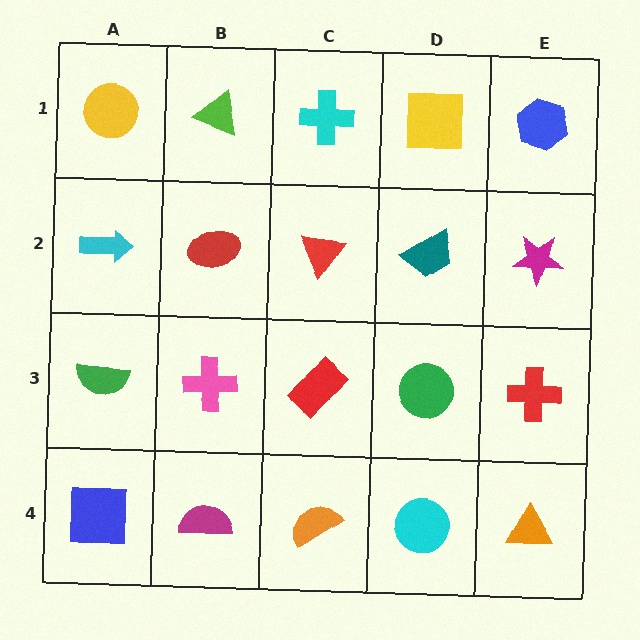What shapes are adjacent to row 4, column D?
A green circle (row 3, column D), an orange semicircle (row 4, column C), an orange triangle (row 4, column E).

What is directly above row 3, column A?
A cyan arrow.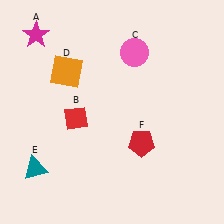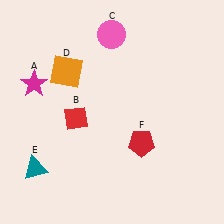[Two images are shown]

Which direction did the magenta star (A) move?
The magenta star (A) moved down.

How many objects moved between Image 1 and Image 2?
2 objects moved between the two images.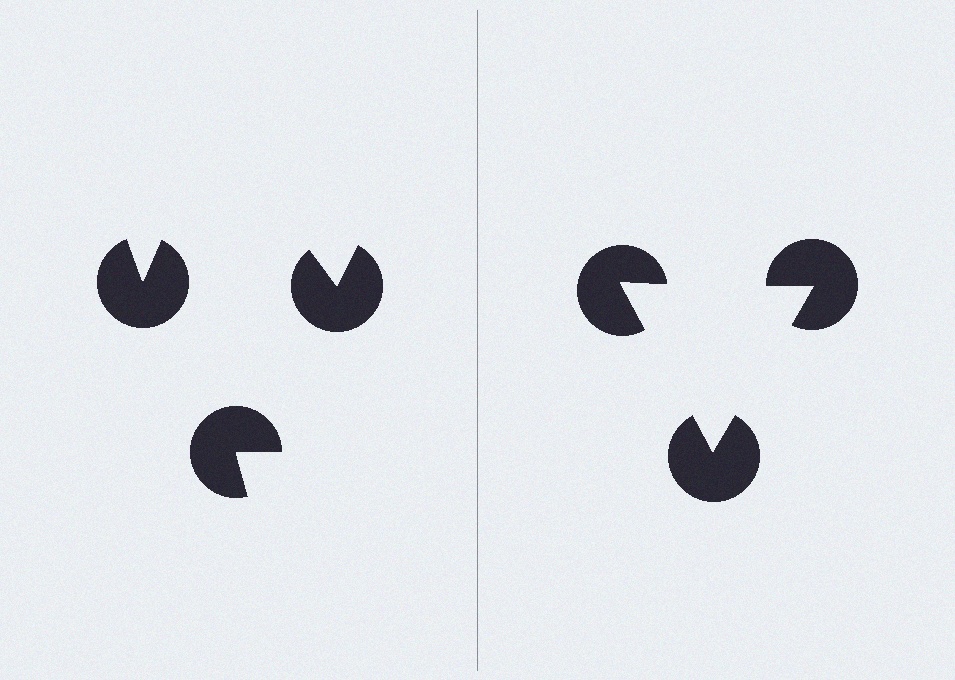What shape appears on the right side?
An illusory triangle.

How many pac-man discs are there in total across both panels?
6 — 3 on each side.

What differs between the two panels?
The pac-man discs are positioned identically on both sides; only the wedge orientations differ. On the right they align to a triangle; on the left they are misaligned.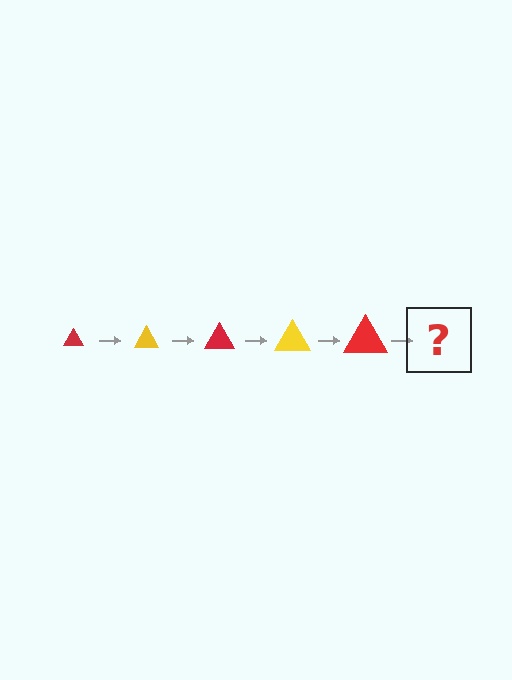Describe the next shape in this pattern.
It should be a yellow triangle, larger than the previous one.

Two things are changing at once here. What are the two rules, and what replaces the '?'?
The two rules are that the triangle grows larger each step and the color cycles through red and yellow. The '?' should be a yellow triangle, larger than the previous one.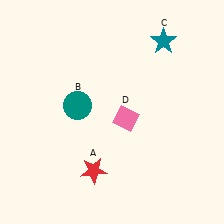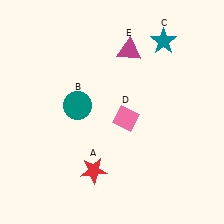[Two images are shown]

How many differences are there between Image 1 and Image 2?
There is 1 difference between the two images.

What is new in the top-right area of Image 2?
A magenta triangle (E) was added in the top-right area of Image 2.